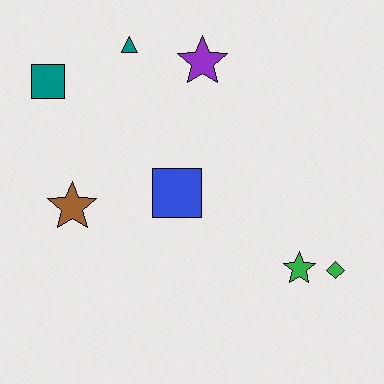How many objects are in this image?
There are 7 objects.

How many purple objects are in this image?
There is 1 purple object.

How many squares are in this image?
There are 2 squares.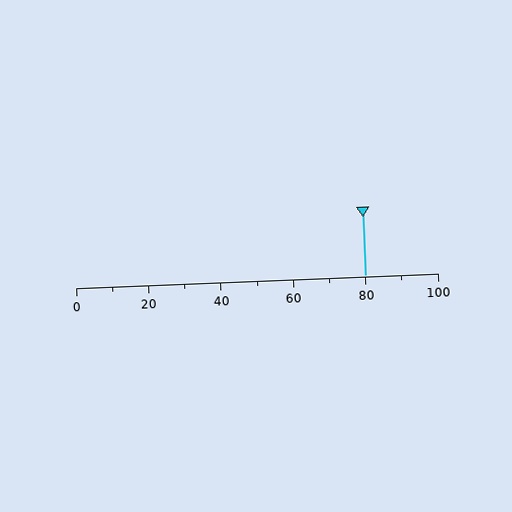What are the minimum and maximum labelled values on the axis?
The axis runs from 0 to 100.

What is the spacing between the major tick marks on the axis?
The major ticks are spaced 20 apart.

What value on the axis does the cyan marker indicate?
The marker indicates approximately 80.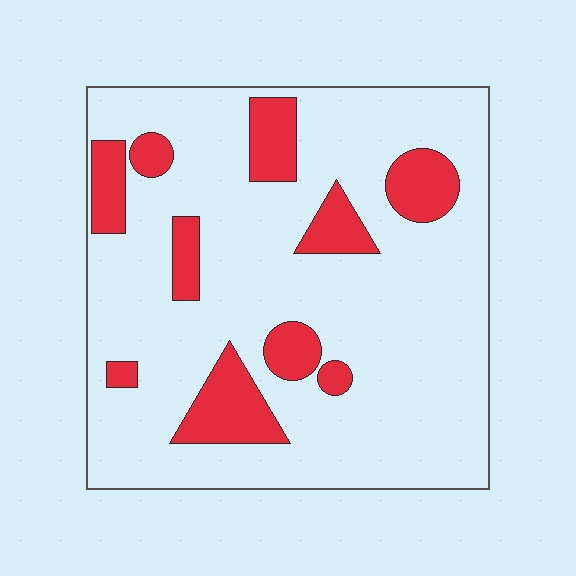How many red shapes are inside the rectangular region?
10.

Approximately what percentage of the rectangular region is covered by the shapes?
Approximately 20%.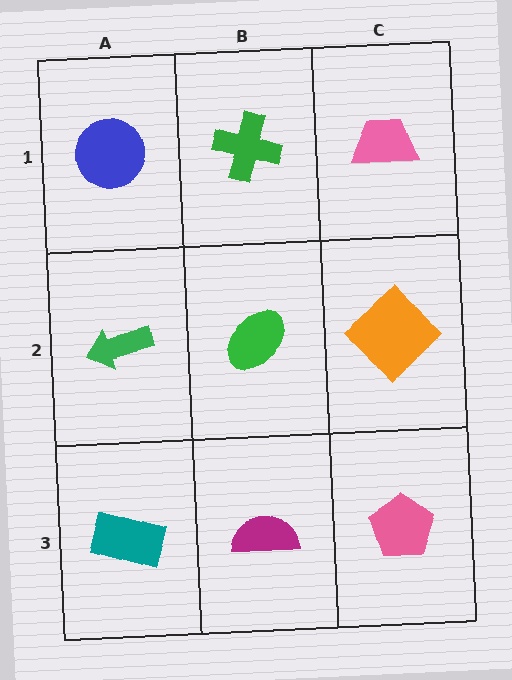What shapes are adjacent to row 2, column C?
A pink trapezoid (row 1, column C), a pink pentagon (row 3, column C), a green ellipse (row 2, column B).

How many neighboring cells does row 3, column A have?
2.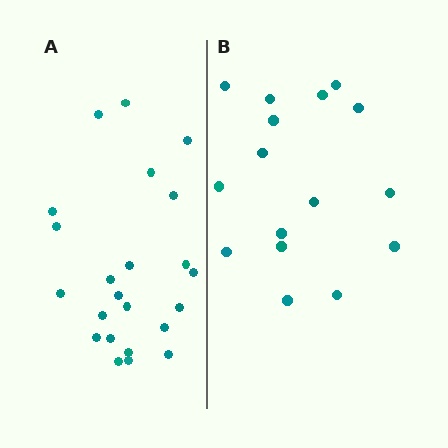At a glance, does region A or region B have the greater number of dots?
Region A (the left region) has more dots.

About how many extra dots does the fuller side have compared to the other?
Region A has roughly 8 or so more dots than region B.